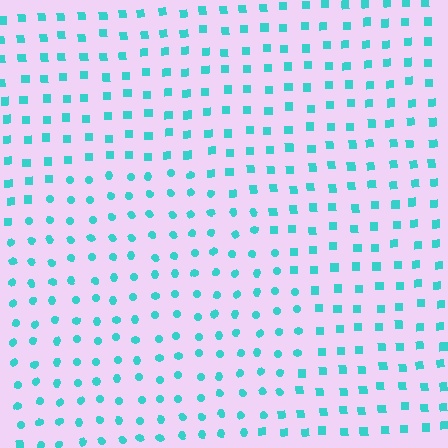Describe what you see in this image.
The image is filled with small cyan elements arranged in a uniform grid. A circle-shaped region contains circles, while the surrounding area contains squares. The boundary is defined purely by the change in element shape.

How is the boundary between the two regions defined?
The boundary is defined by a change in element shape: circles inside vs. squares outside. All elements share the same color and spacing.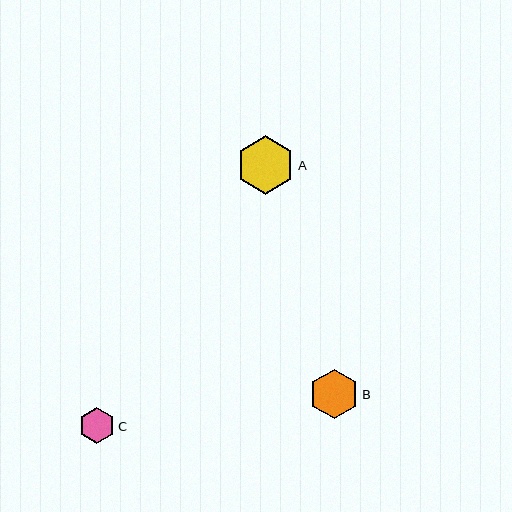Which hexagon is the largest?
Hexagon A is the largest with a size of approximately 58 pixels.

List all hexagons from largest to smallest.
From largest to smallest: A, B, C.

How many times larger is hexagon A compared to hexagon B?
Hexagon A is approximately 1.2 times the size of hexagon B.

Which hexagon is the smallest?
Hexagon C is the smallest with a size of approximately 36 pixels.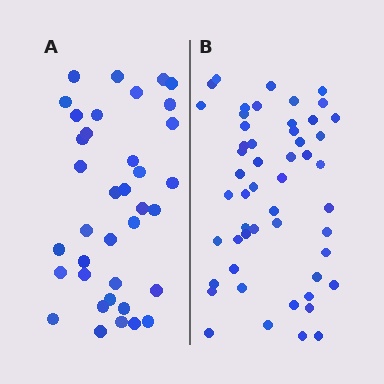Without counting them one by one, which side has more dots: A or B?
Region B (the right region) has more dots.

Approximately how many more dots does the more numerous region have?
Region B has approximately 15 more dots than region A.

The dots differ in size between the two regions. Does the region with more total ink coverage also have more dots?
No. Region A has more total ink coverage because its dots are larger, but region B actually contains more individual dots. Total area can be misleading — the number of items is what matters here.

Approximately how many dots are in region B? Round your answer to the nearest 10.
About 50 dots. (The exact count is 52, which rounds to 50.)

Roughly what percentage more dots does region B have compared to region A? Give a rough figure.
About 40% more.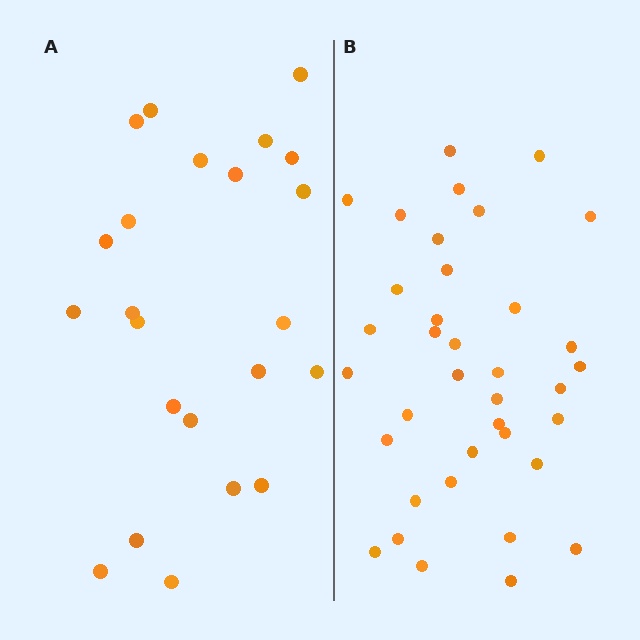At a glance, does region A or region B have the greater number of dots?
Region B (the right region) has more dots.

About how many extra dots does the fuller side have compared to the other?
Region B has approximately 15 more dots than region A.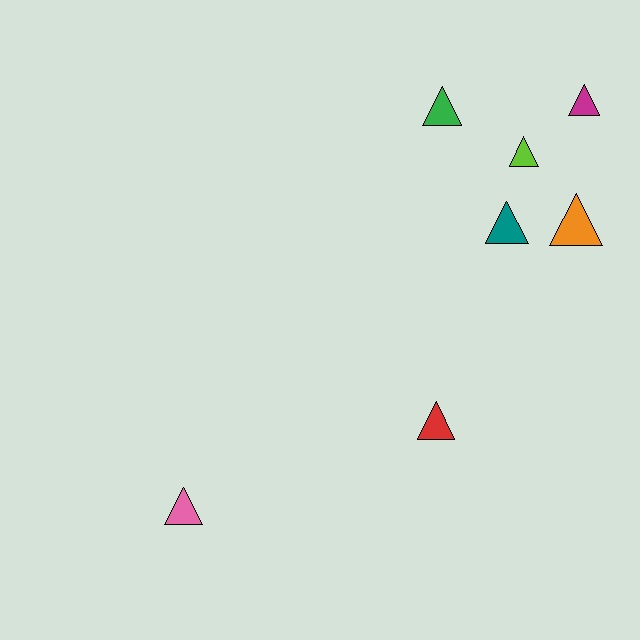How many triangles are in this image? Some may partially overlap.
There are 7 triangles.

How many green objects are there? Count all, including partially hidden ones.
There is 1 green object.